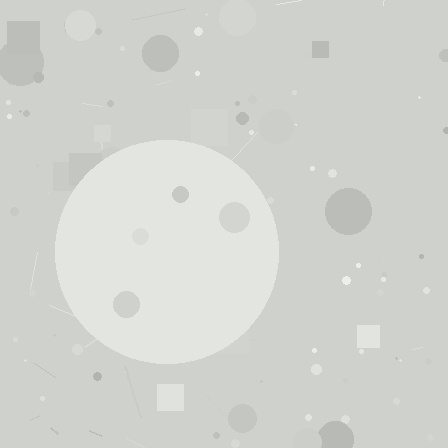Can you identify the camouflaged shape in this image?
The camouflaged shape is a circle.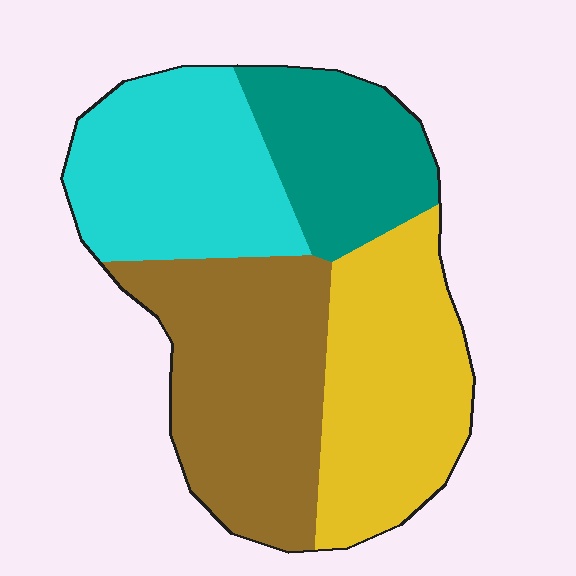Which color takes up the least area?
Teal, at roughly 20%.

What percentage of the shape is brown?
Brown takes up about one third (1/3) of the shape.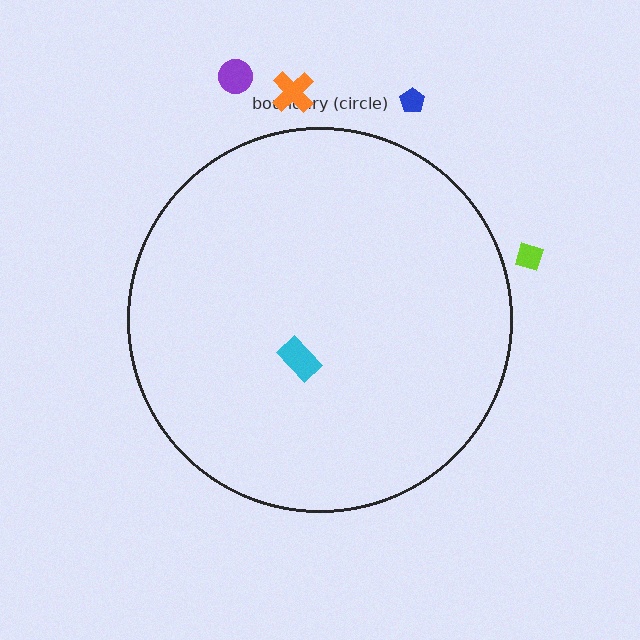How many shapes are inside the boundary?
1 inside, 4 outside.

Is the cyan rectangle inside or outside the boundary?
Inside.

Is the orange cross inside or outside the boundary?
Outside.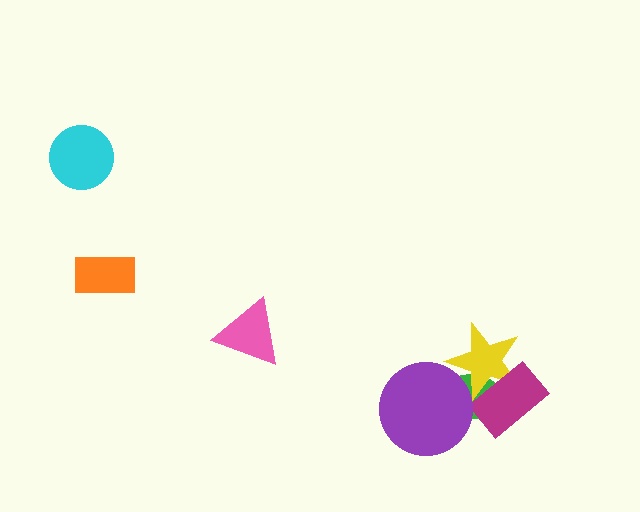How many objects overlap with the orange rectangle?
0 objects overlap with the orange rectangle.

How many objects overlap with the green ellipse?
3 objects overlap with the green ellipse.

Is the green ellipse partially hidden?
Yes, it is partially covered by another shape.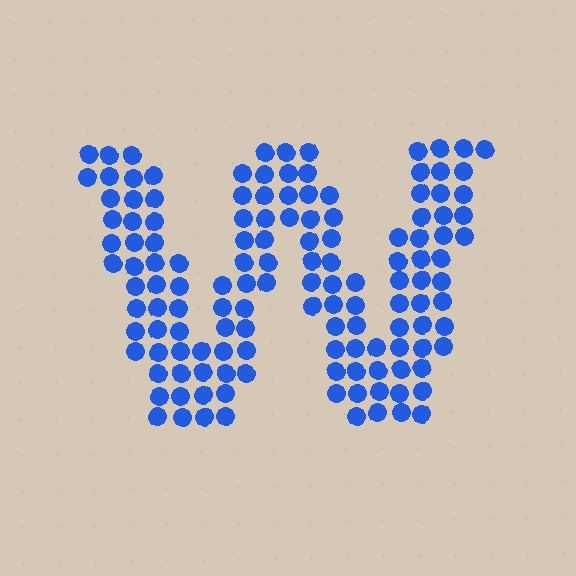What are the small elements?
The small elements are circles.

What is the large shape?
The large shape is the letter W.